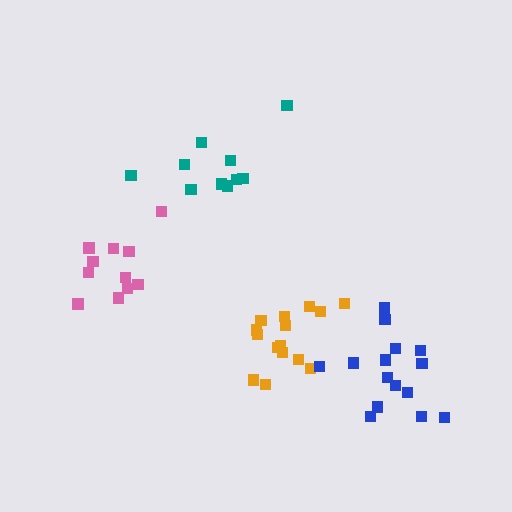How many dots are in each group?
Group 1: 11 dots, Group 2: 15 dots, Group 3: 10 dots, Group 4: 15 dots (51 total).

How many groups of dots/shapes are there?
There are 4 groups.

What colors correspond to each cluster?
The clusters are colored: pink, orange, teal, blue.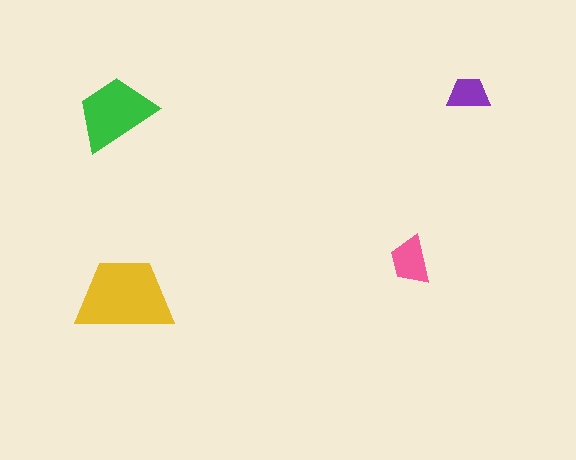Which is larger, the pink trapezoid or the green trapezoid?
The green one.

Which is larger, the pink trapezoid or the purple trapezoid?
The pink one.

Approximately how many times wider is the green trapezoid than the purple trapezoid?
About 2 times wider.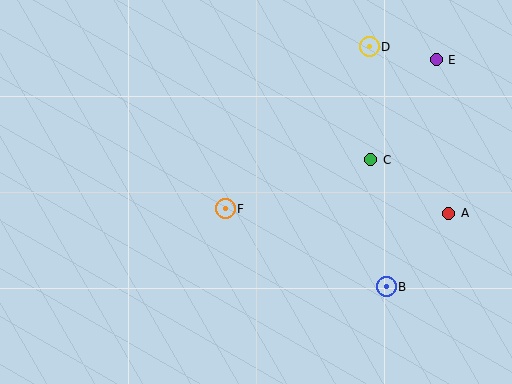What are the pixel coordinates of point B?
Point B is at (386, 287).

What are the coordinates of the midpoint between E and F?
The midpoint between E and F is at (331, 134).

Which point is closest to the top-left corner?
Point F is closest to the top-left corner.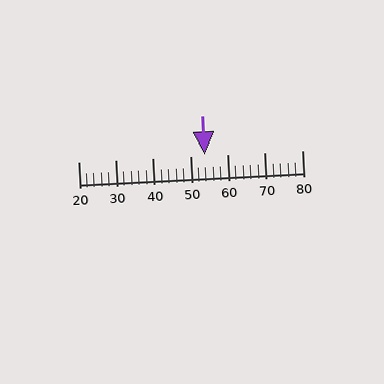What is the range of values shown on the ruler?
The ruler shows values from 20 to 80.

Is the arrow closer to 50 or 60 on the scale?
The arrow is closer to 50.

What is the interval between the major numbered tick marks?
The major tick marks are spaced 10 units apart.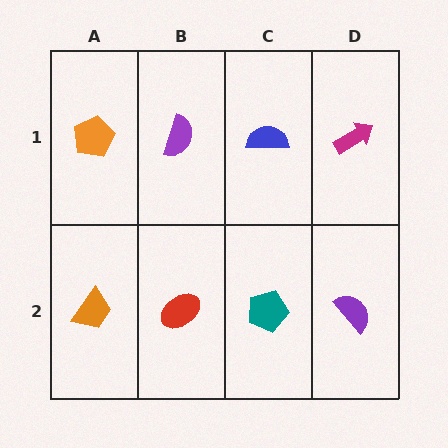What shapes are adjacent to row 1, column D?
A purple semicircle (row 2, column D), a blue semicircle (row 1, column C).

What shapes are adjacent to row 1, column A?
An orange trapezoid (row 2, column A), a purple semicircle (row 1, column B).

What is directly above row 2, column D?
A magenta arrow.